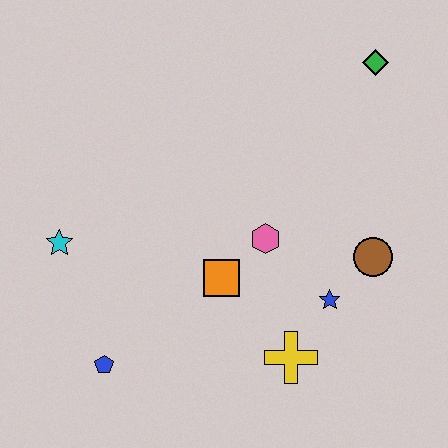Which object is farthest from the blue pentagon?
The green diamond is farthest from the blue pentagon.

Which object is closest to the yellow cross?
The blue star is closest to the yellow cross.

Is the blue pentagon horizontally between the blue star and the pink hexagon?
No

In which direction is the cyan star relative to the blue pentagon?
The cyan star is above the blue pentagon.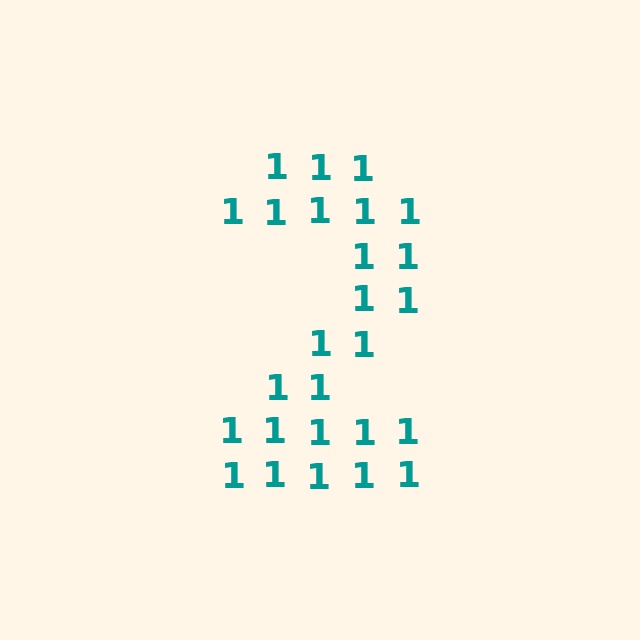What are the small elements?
The small elements are digit 1's.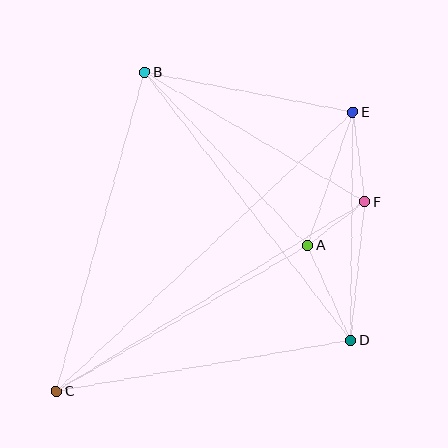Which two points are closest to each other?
Points A and F are closest to each other.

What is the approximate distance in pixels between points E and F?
The distance between E and F is approximately 91 pixels.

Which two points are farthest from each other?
Points C and E are farthest from each other.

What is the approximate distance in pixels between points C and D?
The distance between C and D is approximately 299 pixels.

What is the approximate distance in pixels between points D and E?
The distance between D and E is approximately 228 pixels.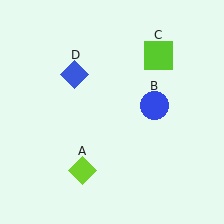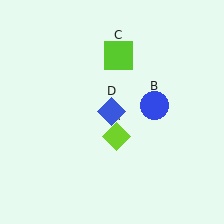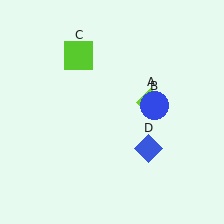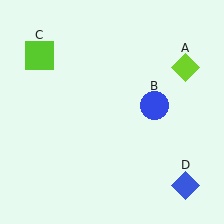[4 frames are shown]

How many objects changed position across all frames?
3 objects changed position: lime diamond (object A), lime square (object C), blue diamond (object D).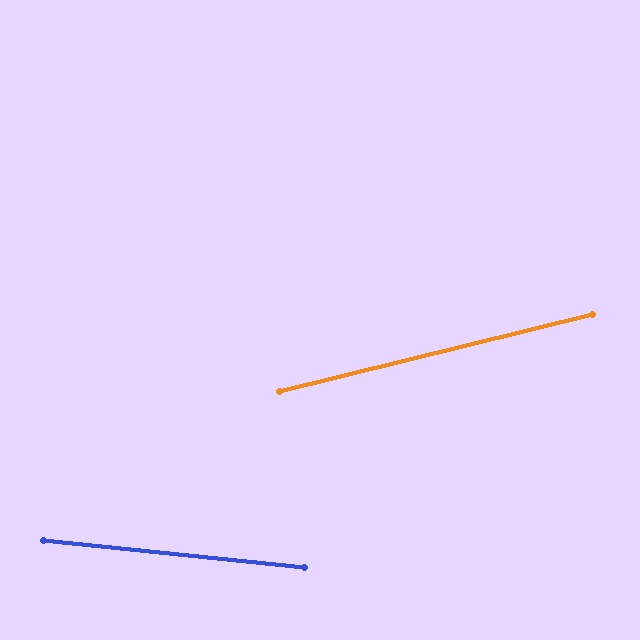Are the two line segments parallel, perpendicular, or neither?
Neither parallel nor perpendicular — they differ by about 20°.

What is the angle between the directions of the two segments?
Approximately 20 degrees.